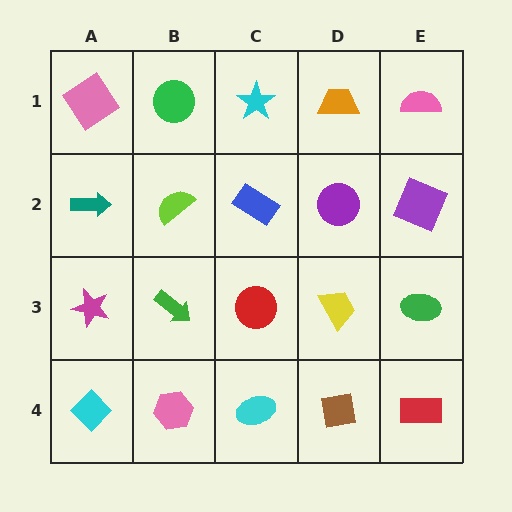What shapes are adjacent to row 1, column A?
A teal arrow (row 2, column A), a green circle (row 1, column B).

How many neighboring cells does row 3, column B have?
4.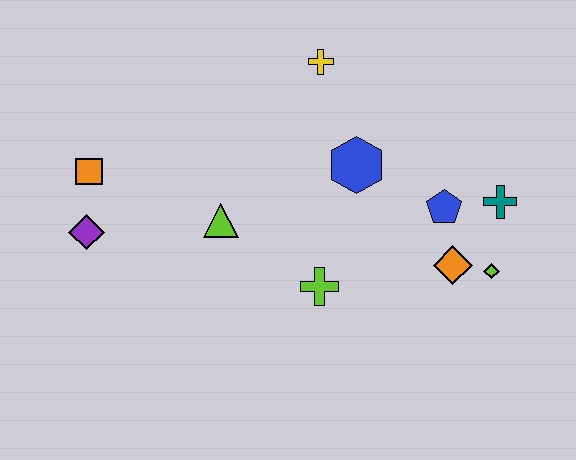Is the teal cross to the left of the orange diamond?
No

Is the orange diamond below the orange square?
Yes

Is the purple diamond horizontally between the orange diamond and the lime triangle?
No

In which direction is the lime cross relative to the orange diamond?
The lime cross is to the left of the orange diamond.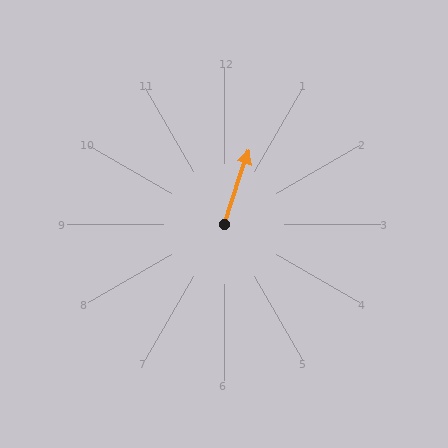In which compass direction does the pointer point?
North.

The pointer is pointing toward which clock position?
Roughly 1 o'clock.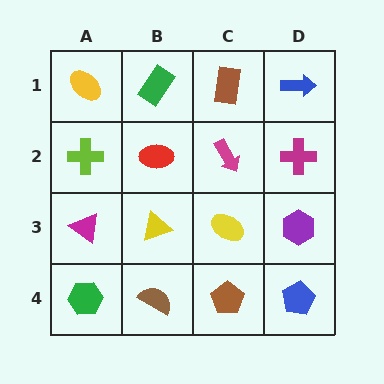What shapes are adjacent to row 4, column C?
A yellow ellipse (row 3, column C), a brown semicircle (row 4, column B), a blue pentagon (row 4, column D).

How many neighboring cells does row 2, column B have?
4.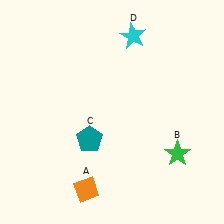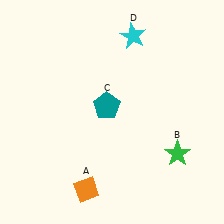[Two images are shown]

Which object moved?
The teal pentagon (C) moved up.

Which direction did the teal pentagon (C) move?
The teal pentagon (C) moved up.